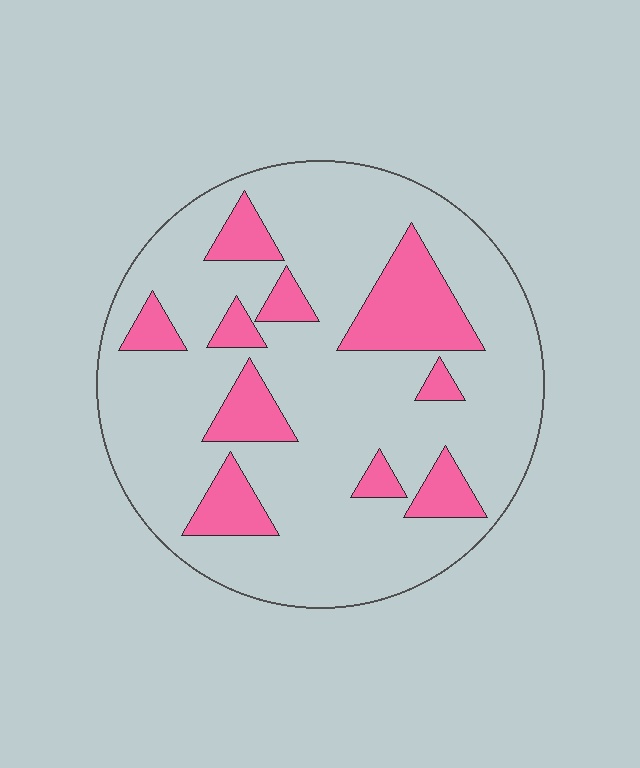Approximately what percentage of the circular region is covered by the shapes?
Approximately 20%.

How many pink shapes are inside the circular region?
10.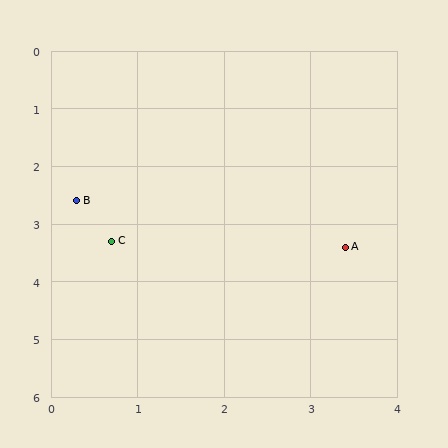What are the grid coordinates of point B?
Point B is at approximately (0.3, 2.6).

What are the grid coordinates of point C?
Point C is at approximately (0.7, 3.3).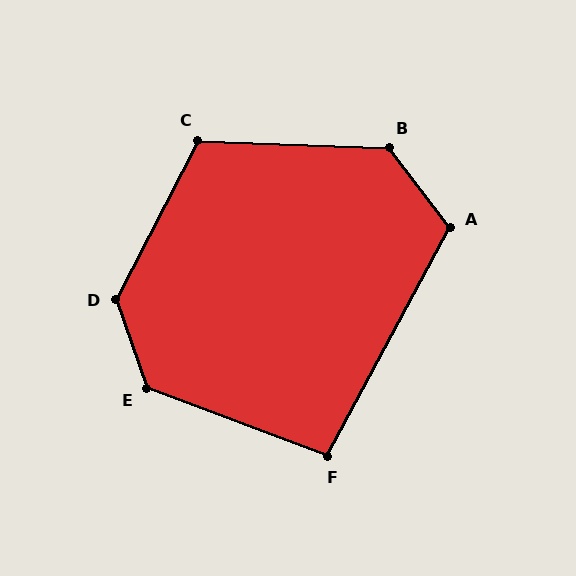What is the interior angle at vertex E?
Approximately 130 degrees (obtuse).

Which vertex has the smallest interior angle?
F, at approximately 97 degrees.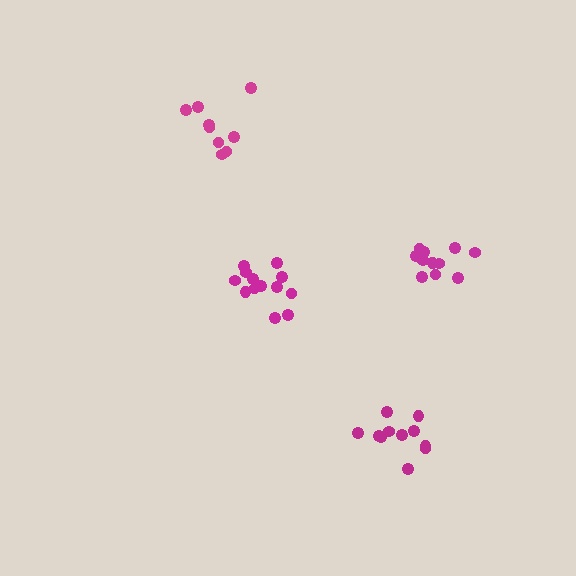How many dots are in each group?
Group 1: 13 dots, Group 2: 11 dots, Group 3: 11 dots, Group 4: 9 dots (44 total).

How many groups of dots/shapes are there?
There are 4 groups.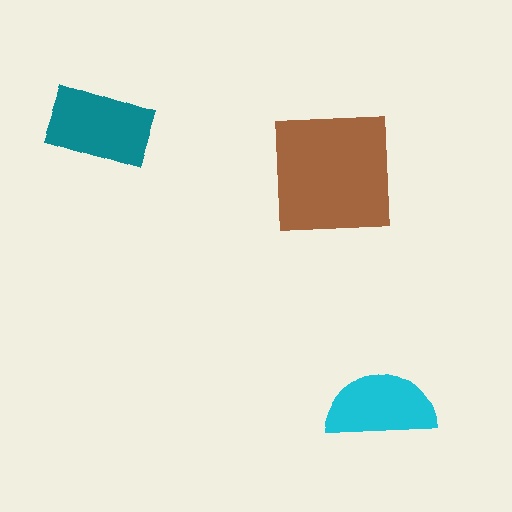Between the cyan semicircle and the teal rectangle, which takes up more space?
The teal rectangle.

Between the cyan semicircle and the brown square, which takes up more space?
The brown square.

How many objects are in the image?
There are 3 objects in the image.